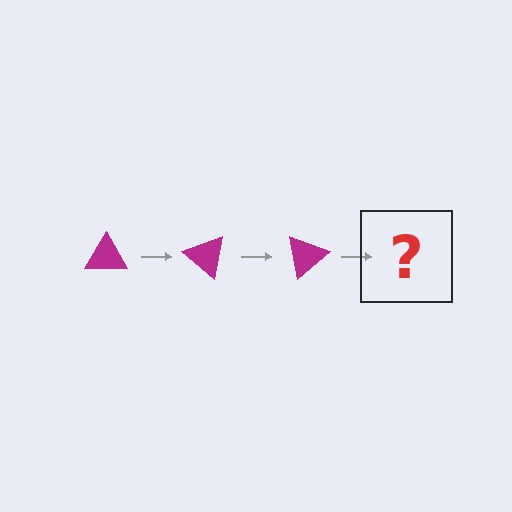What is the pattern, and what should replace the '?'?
The pattern is that the triangle rotates 40 degrees each step. The '?' should be a magenta triangle rotated 120 degrees.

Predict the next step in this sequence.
The next step is a magenta triangle rotated 120 degrees.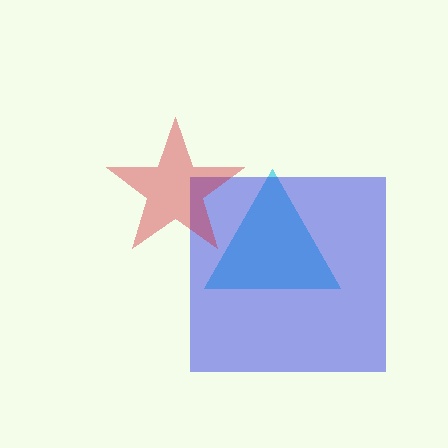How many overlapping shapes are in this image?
There are 3 overlapping shapes in the image.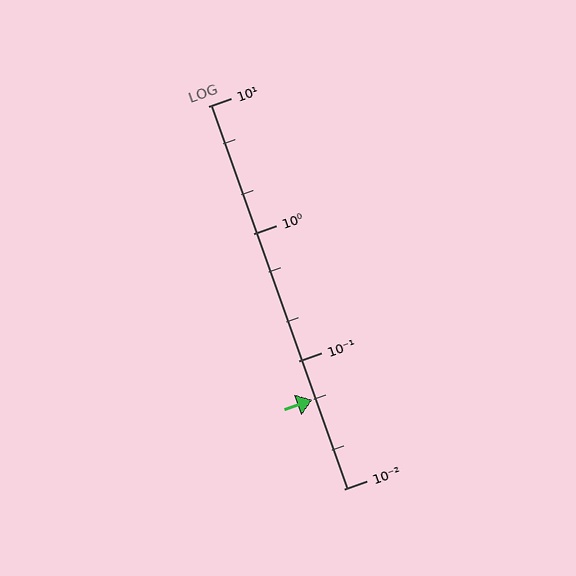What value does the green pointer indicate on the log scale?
The pointer indicates approximately 0.05.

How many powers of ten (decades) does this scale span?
The scale spans 3 decades, from 0.01 to 10.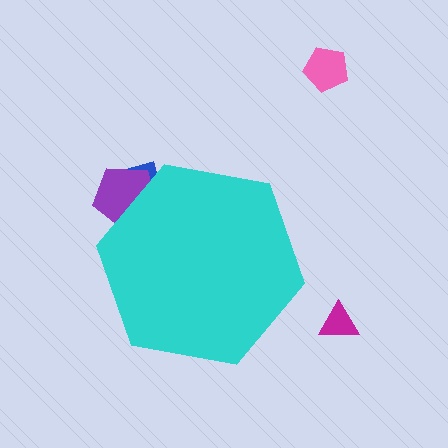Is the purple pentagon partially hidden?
Yes, the purple pentagon is partially hidden behind the cyan hexagon.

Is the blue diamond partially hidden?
Yes, the blue diamond is partially hidden behind the cyan hexagon.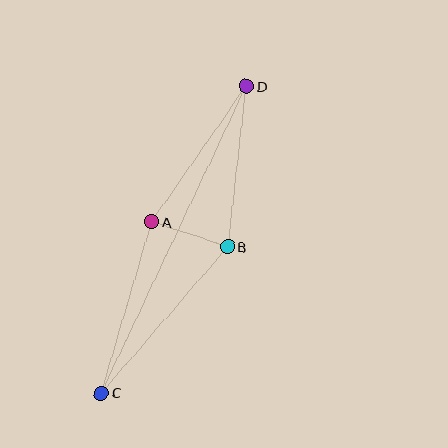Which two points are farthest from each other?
Points C and D are farthest from each other.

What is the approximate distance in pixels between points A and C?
The distance between A and C is approximately 178 pixels.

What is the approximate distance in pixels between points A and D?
The distance between A and D is approximately 165 pixels.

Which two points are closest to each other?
Points A and B are closest to each other.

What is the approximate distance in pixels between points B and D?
The distance between B and D is approximately 161 pixels.